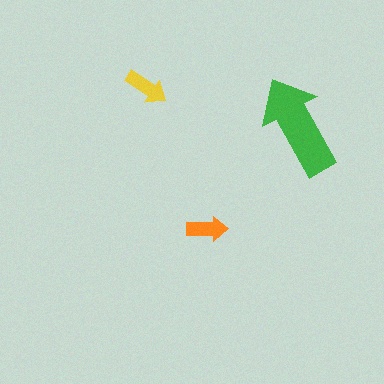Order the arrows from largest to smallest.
the green one, the yellow one, the orange one.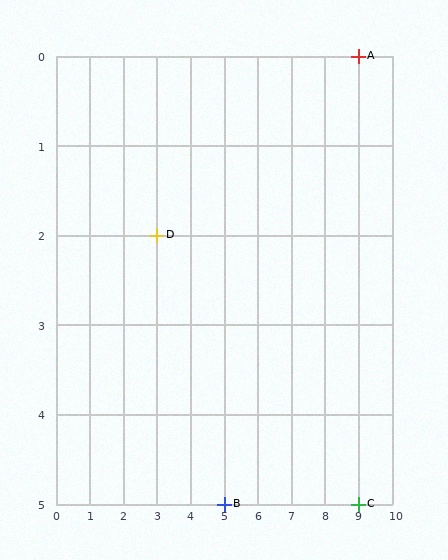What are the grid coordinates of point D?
Point D is at grid coordinates (3, 2).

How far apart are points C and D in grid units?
Points C and D are 6 columns and 3 rows apart (about 6.7 grid units diagonally).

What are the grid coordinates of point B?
Point B is at grid coordinates (5, 5).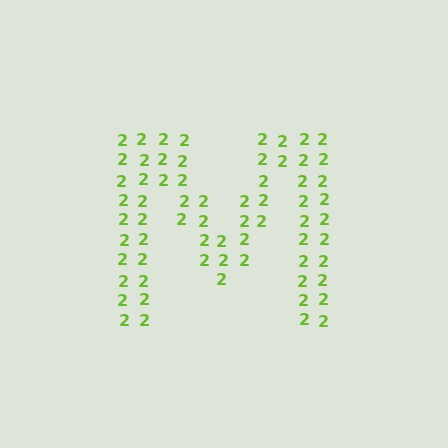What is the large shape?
The large shape is the letter M.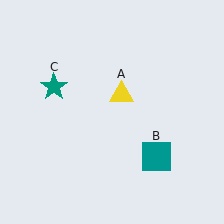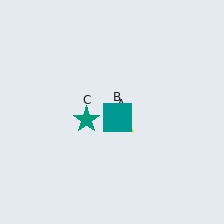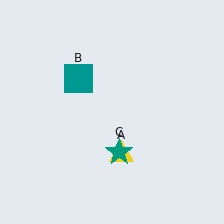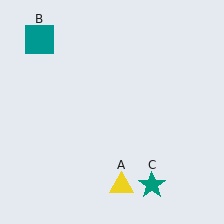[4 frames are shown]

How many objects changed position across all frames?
3 objects changed position: yellow triangle (object A), teal square (object B), teal star (object C).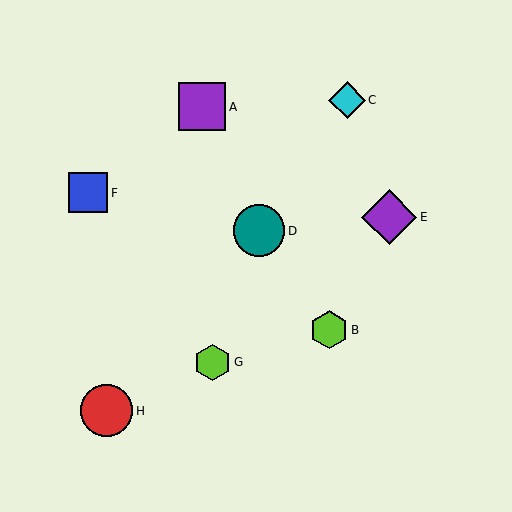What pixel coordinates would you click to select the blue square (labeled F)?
Click at (88, 193) to select the blue square F.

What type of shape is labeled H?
Shape H is a red circle.